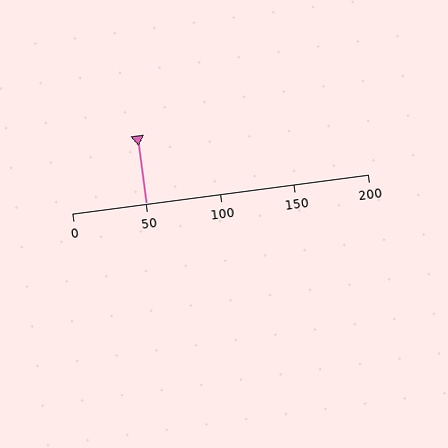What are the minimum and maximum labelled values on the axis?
The axis runs from 0 to 200.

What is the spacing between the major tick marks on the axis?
The major ticks are spaced 50 apart.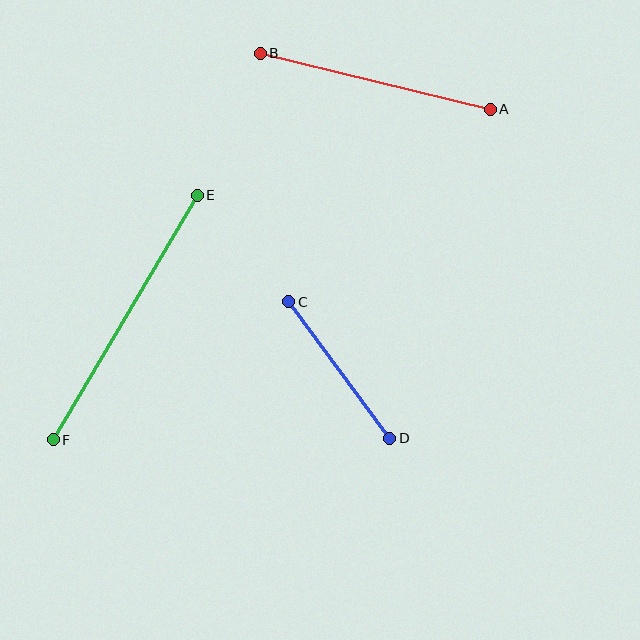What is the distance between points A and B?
The distance is approximately 237 pixels.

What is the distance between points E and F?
The distance is approximately 284 pixels.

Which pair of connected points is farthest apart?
Points E and F are farthest apart.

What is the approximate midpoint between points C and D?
The midpoint is at approximately (339, 370) pixels.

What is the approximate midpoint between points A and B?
The midpoint is at approximately (375, 81) pixels.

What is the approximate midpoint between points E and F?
The midpoint is at approximately (125, 317) pixels.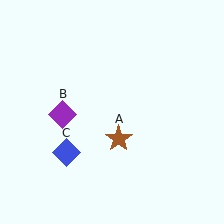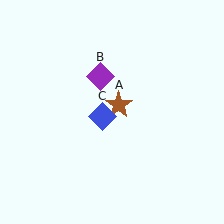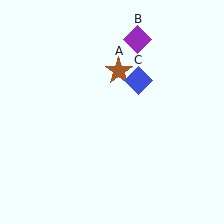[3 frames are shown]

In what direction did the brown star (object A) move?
The brown star (object A) moved up.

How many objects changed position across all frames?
3 objects changed position: brown star (object A), purple diamond (object B), blue diamond (object C).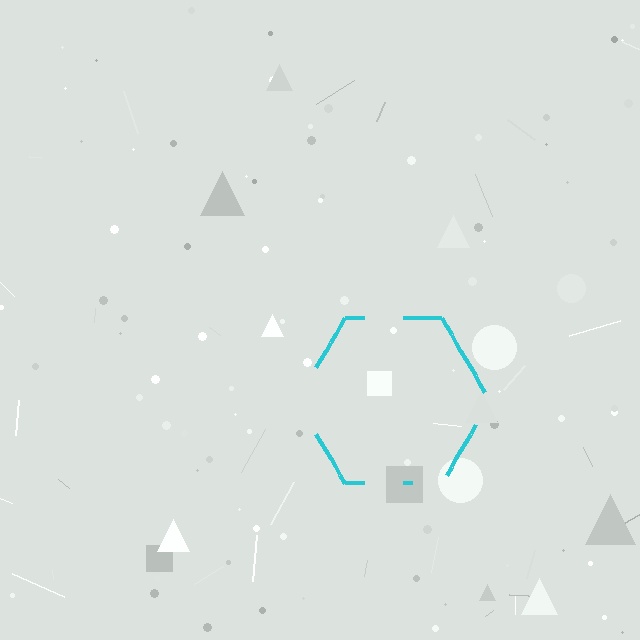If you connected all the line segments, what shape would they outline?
They would outline a hexagon.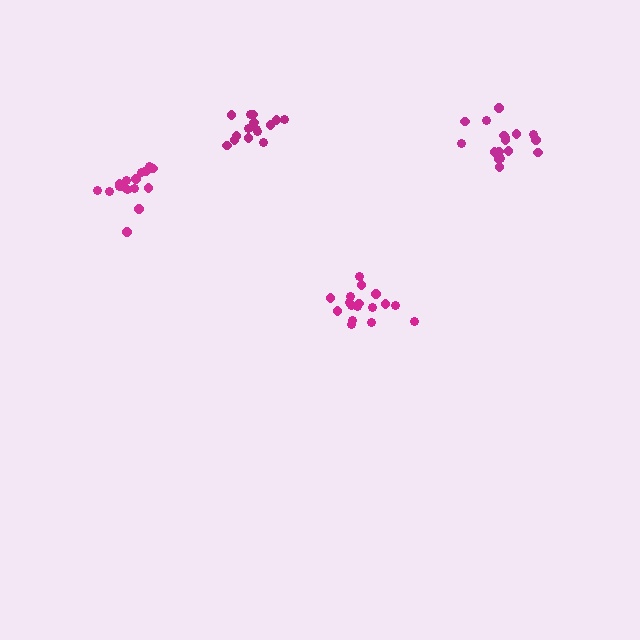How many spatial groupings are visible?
There are 4 spatial groupings.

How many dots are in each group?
Group 1: 17 dots, Group 2: 17 dots, Group 3: 15 dots, Group 4: 18 dots (67 total).